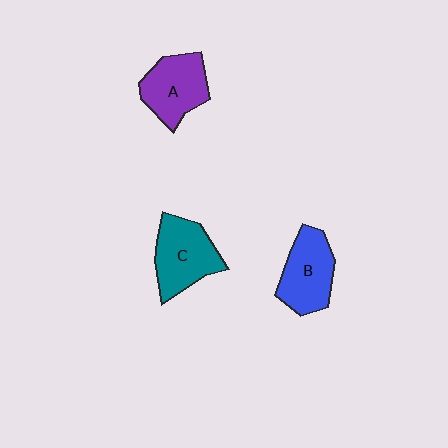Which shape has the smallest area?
Shape A (purple).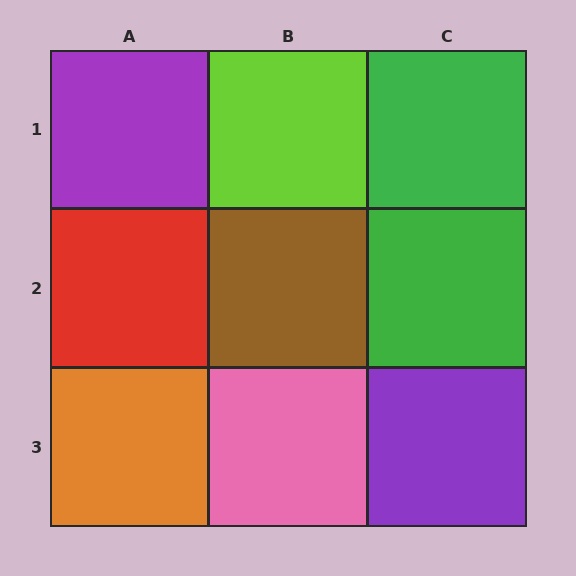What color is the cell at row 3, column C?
Purple.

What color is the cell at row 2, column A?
Red.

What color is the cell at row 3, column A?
Orange.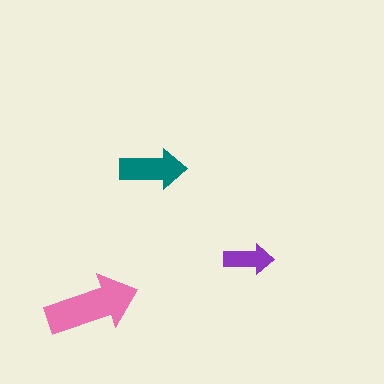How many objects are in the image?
There are 3 objects in the image.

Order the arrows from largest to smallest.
the pink one, the teal one, the purple one.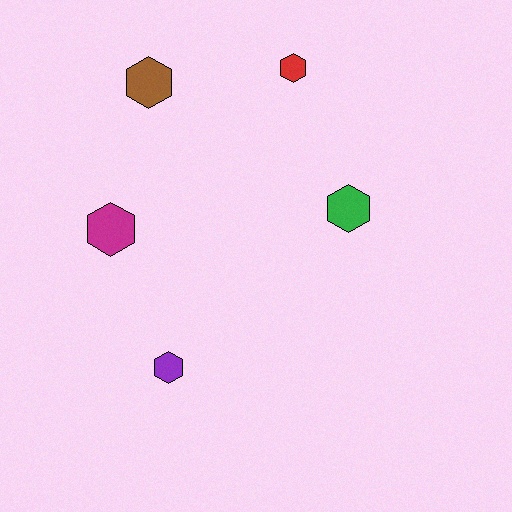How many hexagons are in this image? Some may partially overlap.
There are 5 hexagons.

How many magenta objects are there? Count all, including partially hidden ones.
There is 1 magenta object.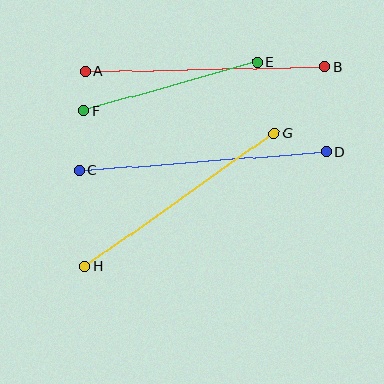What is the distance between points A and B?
The distance is approximately 240 pixels.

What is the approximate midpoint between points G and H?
The midpoint is at approximately (180, 200) pixels.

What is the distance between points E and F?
The distance is approximately 181 pixels.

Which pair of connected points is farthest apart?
Points C and D are farthest apart.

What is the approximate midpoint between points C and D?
The midpoint is at approximately (203, 161) pixels.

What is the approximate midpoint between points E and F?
The midpoint is at approximately (170, 86) pixels.